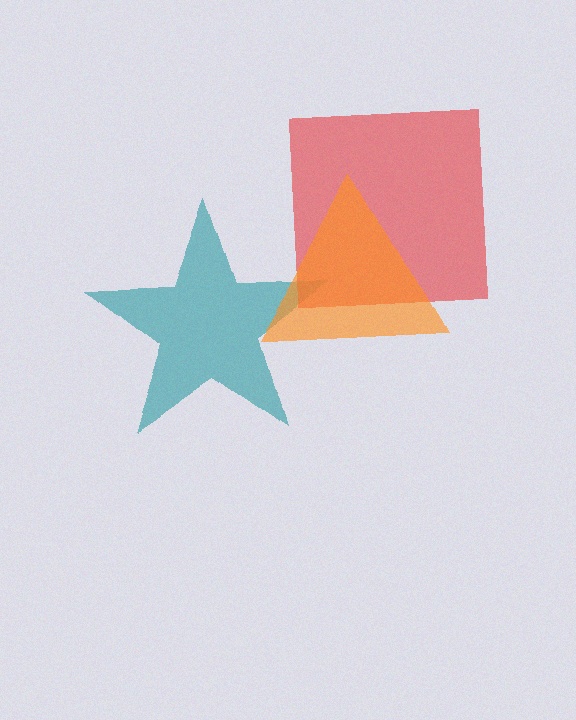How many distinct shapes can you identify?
There are 3 distinct shapes: a teal star, a red square, an orange triangle.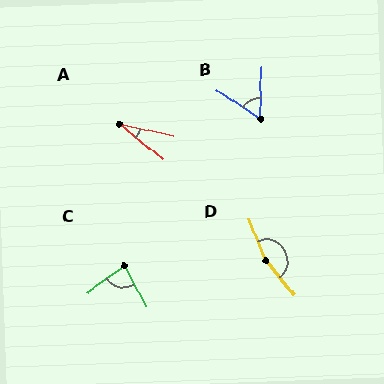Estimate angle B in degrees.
Approximately 59 degrees.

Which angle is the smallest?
A, at approximately 27 degrees.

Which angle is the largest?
D, at approximately 162 degrees.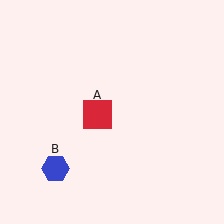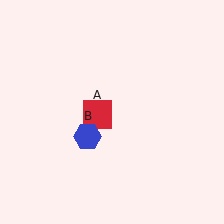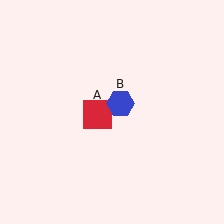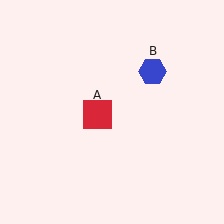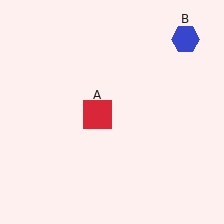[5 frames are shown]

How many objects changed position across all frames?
1 object changed position: blue hexagon (object B).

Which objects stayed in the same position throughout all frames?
Red square (object A) remained stationary.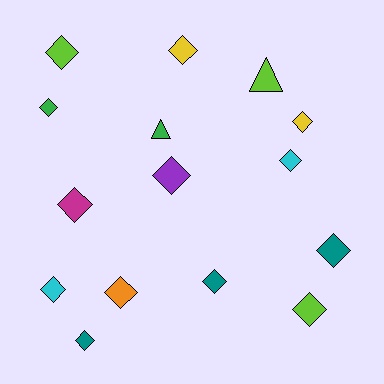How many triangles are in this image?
There are 2 triangles.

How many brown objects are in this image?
There are no brown objects.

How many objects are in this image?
There are 15 objects.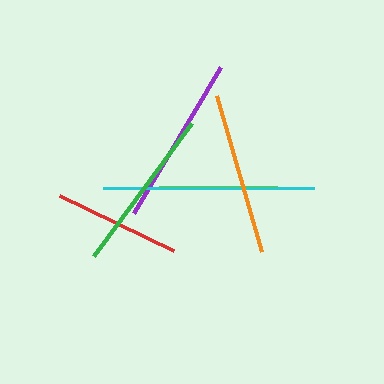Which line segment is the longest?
The cyan line is the longest at approximately 211 pixels.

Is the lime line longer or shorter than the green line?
The green line is longer than the lime line.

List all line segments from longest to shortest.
From longest to shortest: cyan, purple, green, orange, red, lime.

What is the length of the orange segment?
The orange segment is approximately 162 pixels long.